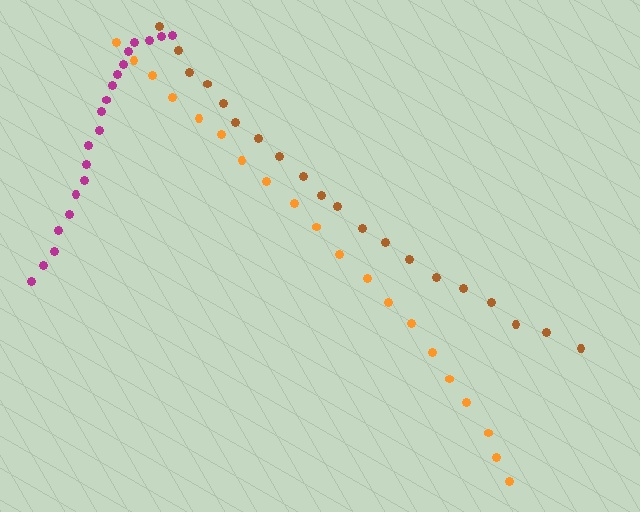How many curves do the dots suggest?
There are 3 distinct paths.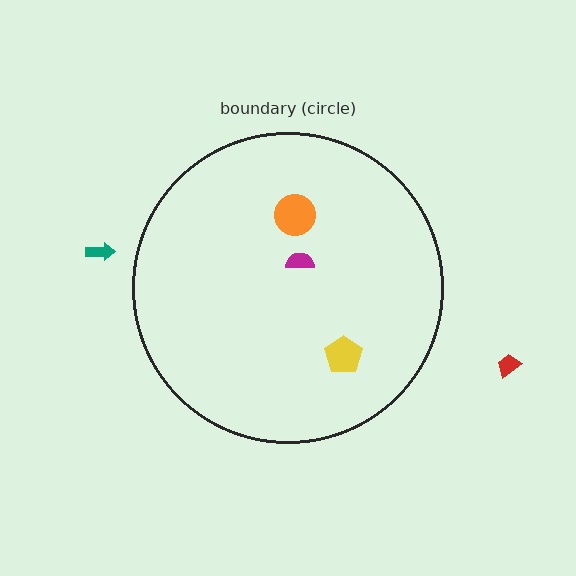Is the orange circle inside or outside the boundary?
Inside.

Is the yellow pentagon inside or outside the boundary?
Inside.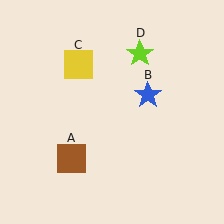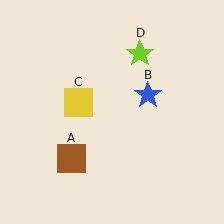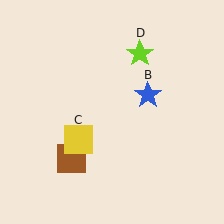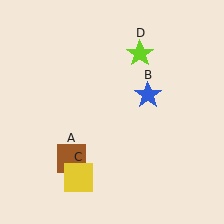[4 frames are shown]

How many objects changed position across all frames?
1 object changed position: yellow square (object C).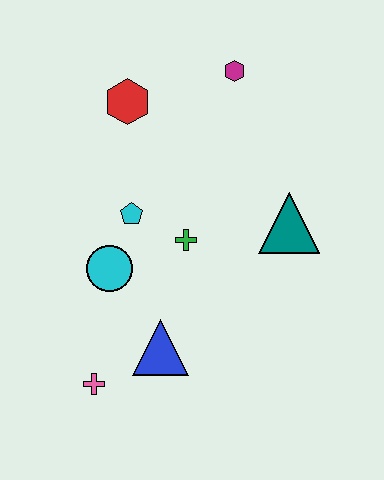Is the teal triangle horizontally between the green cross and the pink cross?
No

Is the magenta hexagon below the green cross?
No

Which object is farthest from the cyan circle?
The magenta hexagon is farthest from the cyan circle.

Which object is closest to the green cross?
The cyan pentagon is closest to the green cross.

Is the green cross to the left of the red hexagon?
No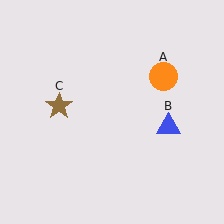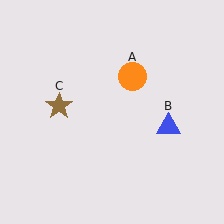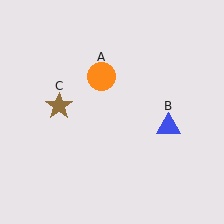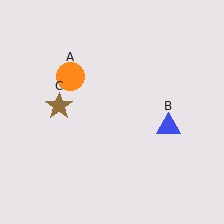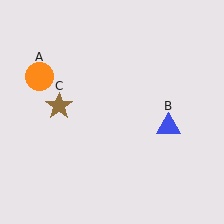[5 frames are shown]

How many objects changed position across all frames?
1 object changed position: orange circle (object A).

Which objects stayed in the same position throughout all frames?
Blue triangle (object B) and brown star (object C) remained stationary.